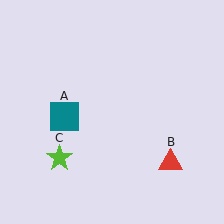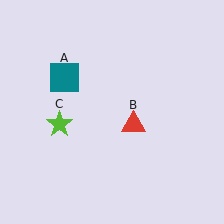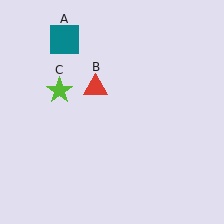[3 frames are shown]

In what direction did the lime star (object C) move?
The lime star (object C) moved up.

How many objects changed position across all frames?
3 objects changed position: teal square (object A), red triangle (object B), lime star (object C).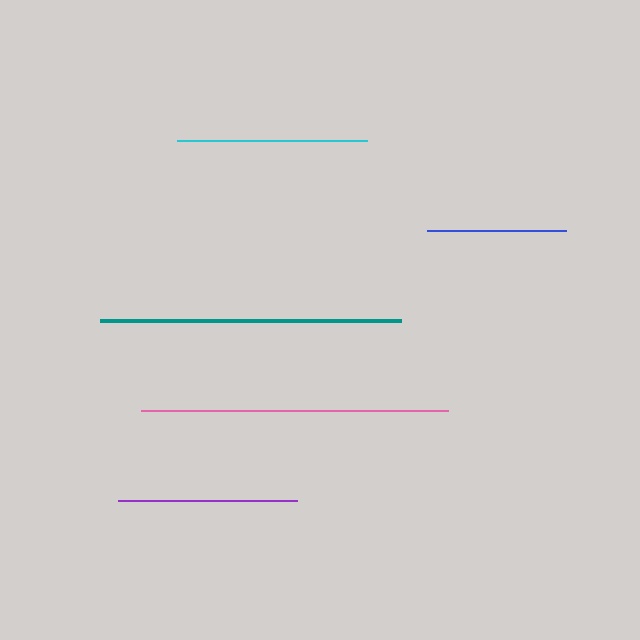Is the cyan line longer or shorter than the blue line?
The cyan line is longer than the blue line.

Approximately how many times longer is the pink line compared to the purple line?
The pink line is approximately 1.7 times the length of the purple line.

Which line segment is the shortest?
The blue line is the shortest at approximately 138 pixels.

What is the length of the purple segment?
The purple segment is approximately 179 pixels long.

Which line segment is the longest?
The pink line is the longest at approximately 308 pixels.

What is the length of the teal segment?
The teal segment is approximately 301 pixels long.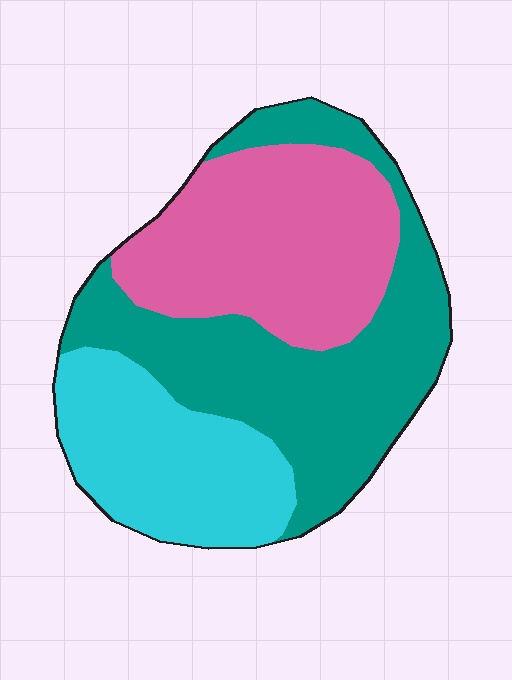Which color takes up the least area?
Cyan, at roughly 25%.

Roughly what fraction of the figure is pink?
Pink covers about 35% of the figure.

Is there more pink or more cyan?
Pink.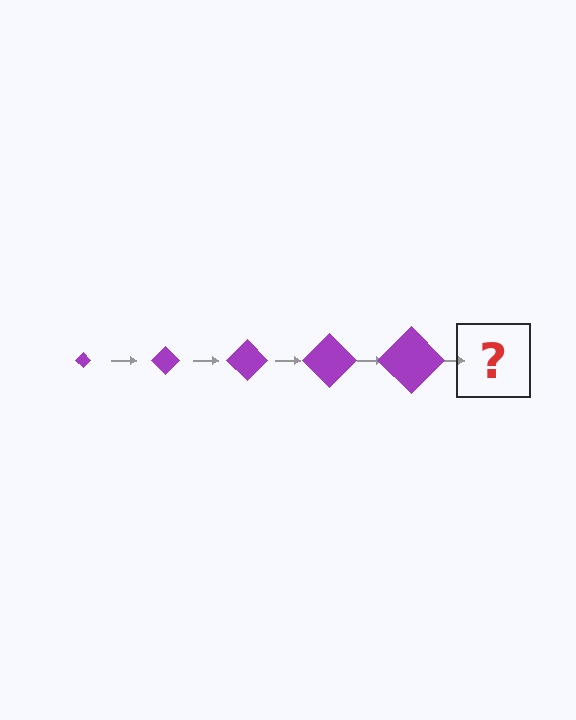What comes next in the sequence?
The next element should be a purple diamond, larger than the previous one.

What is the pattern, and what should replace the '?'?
The pattern is that the diamond gets progressively larger each step. The '?' should be a purple diamond, larger than the previous one.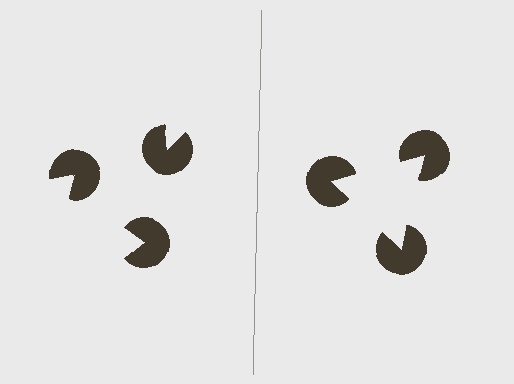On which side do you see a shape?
An illusory triangle appears on the right side. On the left side the wedge cuts are rotated, so no coherent shape forms.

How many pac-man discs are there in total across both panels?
6 — 3 on each side.